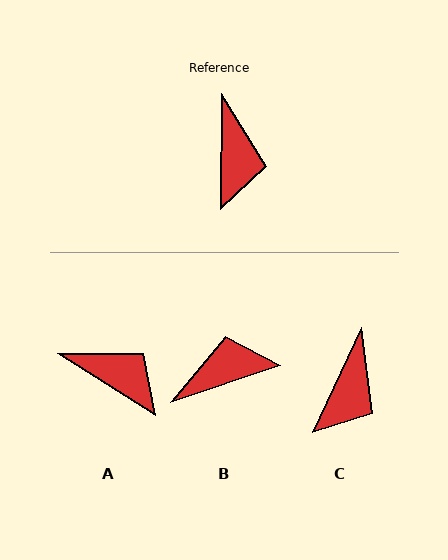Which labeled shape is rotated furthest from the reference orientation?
B, about 109 degrees away.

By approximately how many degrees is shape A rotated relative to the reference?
Approximately 58 degrees counter-clockwise.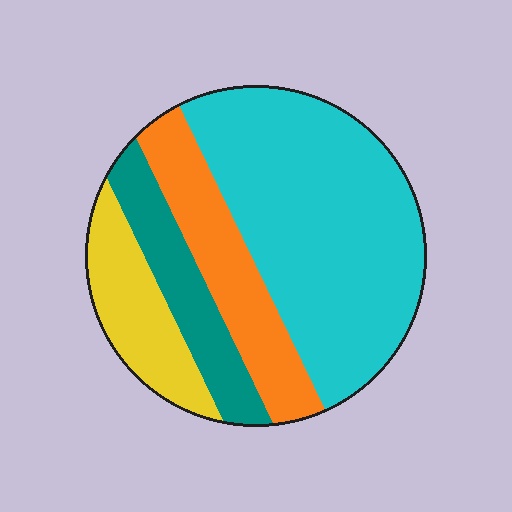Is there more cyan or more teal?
Cyan.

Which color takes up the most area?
Cyan, at roughly 50%.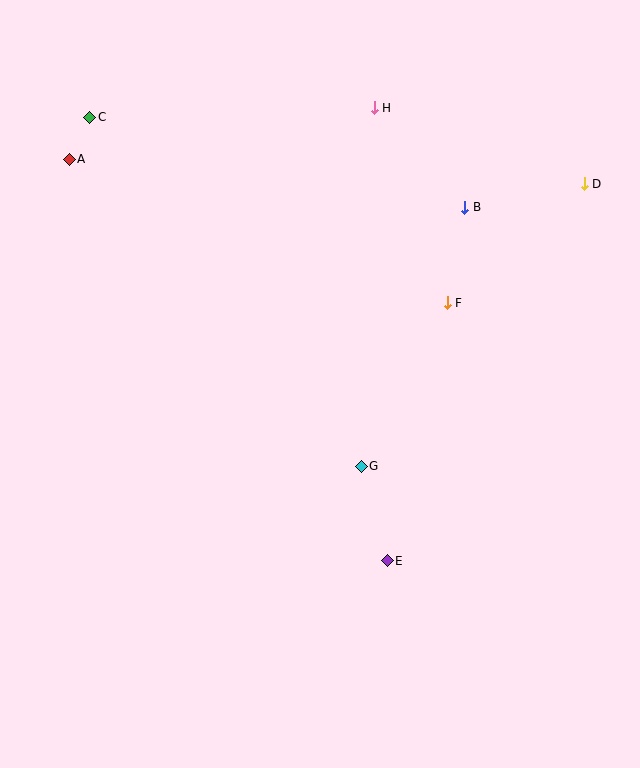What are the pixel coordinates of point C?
Point C is at (90, 117).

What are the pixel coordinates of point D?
Point D is at (584, 184).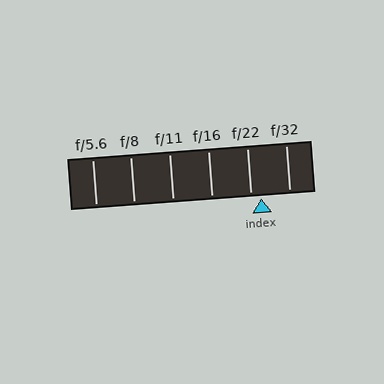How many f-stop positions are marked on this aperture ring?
There are 6 f-stop positions marked.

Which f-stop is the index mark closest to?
The index mark is closest to f/22.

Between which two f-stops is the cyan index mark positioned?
The index mark is between f/22 and f/32.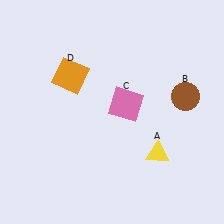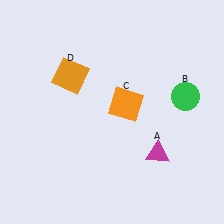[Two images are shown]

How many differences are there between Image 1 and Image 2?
There are 3 differences between the two images.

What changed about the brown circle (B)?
In Image 1, B is brown. In Image 2, it changed to green.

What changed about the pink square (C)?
In Image 1, C is pink. In Image 2, it changed to orange.